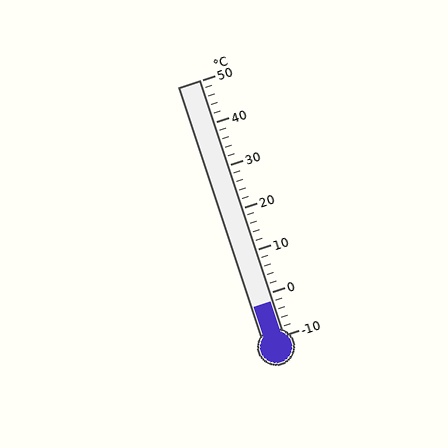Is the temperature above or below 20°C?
The temperature is below 20°C.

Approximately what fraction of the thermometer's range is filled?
The thermometer is filled to approximately 15% of its range.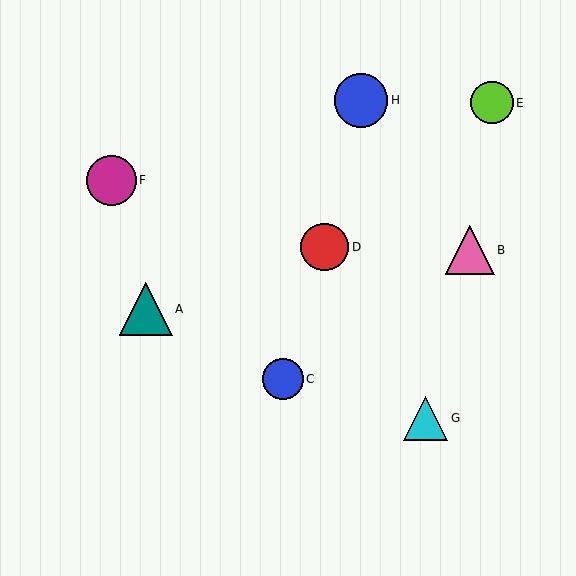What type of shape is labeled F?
Shape F is a magenta circle.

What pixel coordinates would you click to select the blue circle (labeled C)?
Click at (283, 379) to select the blue circle C.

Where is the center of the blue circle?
The center of the blue circle is at (361, 100).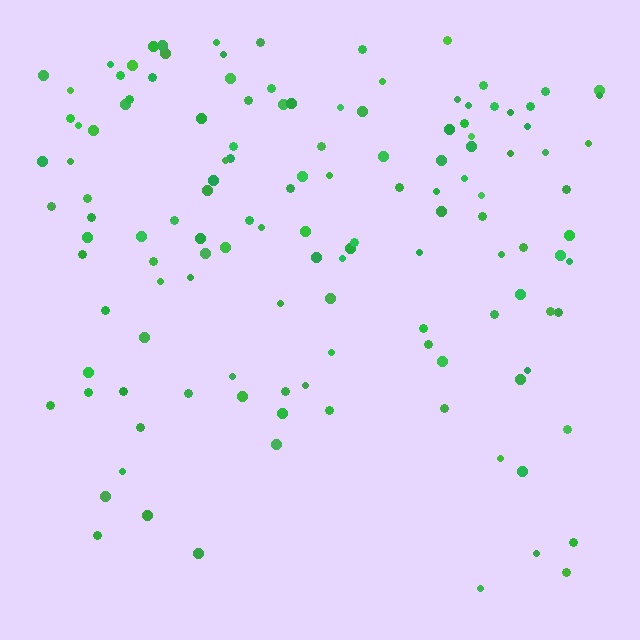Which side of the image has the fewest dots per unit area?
The bottom.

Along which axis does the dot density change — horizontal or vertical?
Vertical.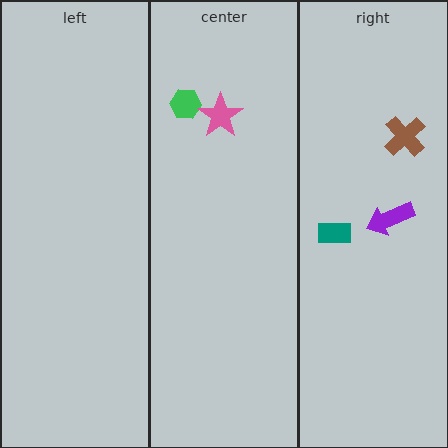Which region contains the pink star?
The center region.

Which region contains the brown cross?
The right region.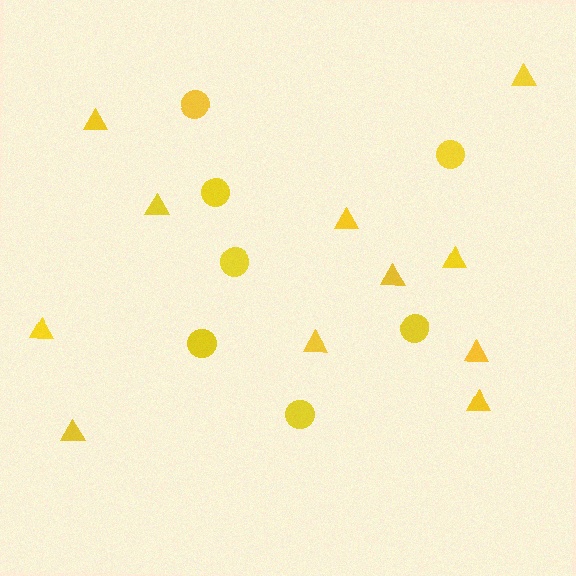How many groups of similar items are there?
There are 2 groups: one group of triangles (11) and one group of circles (7).